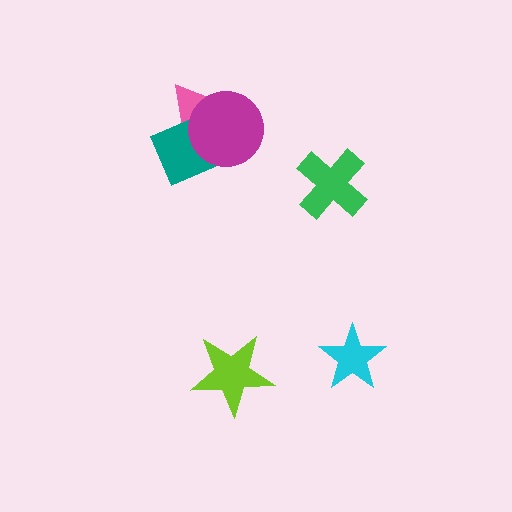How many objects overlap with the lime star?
0 objects overlap with the lime star.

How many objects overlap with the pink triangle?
2 objects overlap with the pink triangle.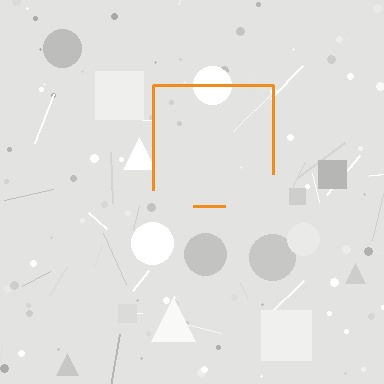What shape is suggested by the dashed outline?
The dashed outline suggests a square.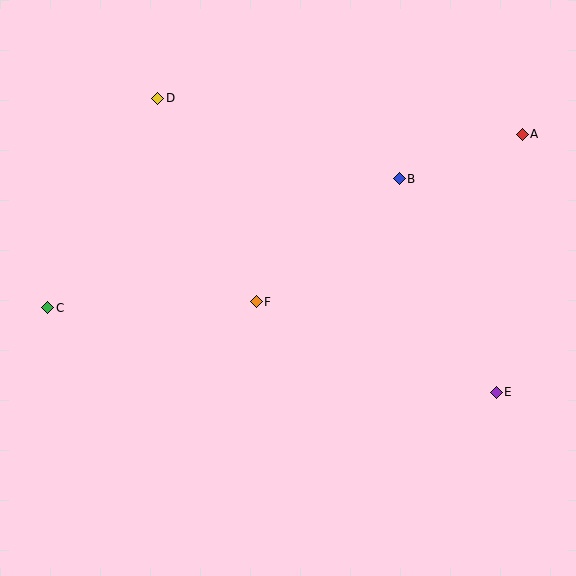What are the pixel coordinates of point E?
Point E is at (496, 392).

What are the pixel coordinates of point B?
Point B is at (399, 179).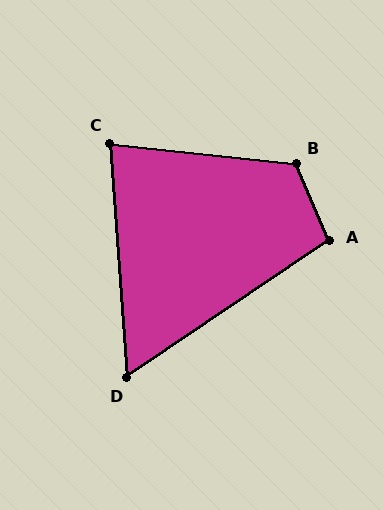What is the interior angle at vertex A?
Approximately 100 degrees (obtuse).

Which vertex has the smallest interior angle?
D, at approximately 60 degrees.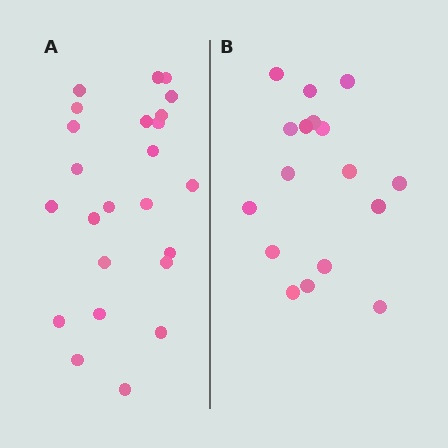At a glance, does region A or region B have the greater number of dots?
Region A (the left region) has more dots.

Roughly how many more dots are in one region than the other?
Region A has roughly 8 or so more dots than region B.